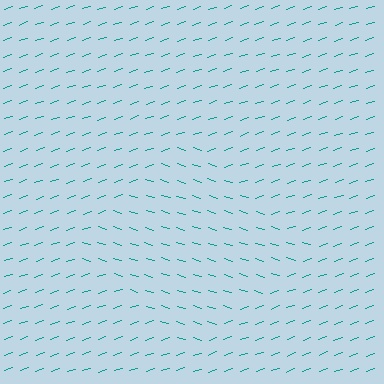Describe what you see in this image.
The image is filled with small teal line segments. A diamond region in the image has lines oriented differently from the surrounding lines, creating a visible texture boundary.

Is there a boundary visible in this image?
Yes, there is a texture boundary formed by a change in line orientation.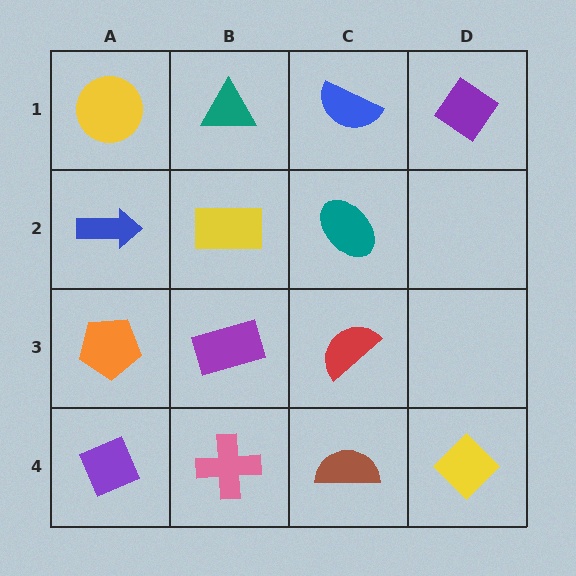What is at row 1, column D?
A purple diamond.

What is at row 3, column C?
A red semicircle.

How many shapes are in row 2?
3 shapes.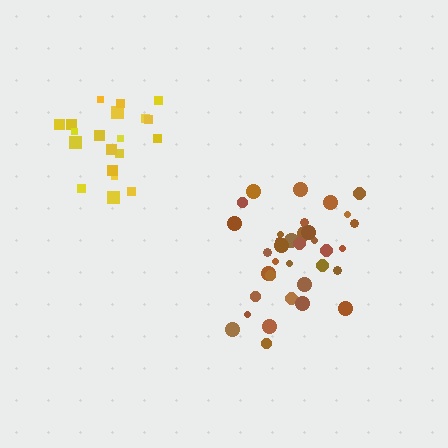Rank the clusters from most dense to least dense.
brown, yellow.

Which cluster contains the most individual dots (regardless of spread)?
Brown (35).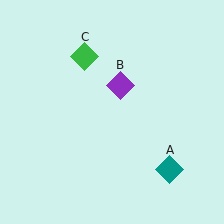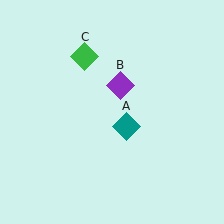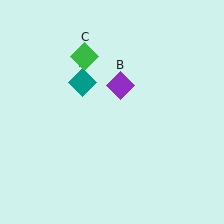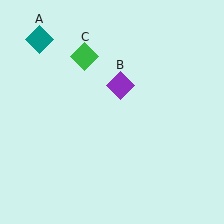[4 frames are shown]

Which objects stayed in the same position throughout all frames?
Purple diamond (object B) and green diamond (object C) remained stationary.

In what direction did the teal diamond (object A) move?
The teal diamond (object A) moved up and to the left.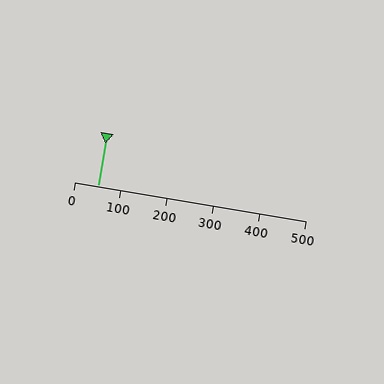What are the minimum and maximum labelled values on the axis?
The axis runs from 0 to 500.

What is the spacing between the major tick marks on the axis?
The major ticks are spaced 100 apart.